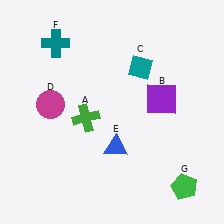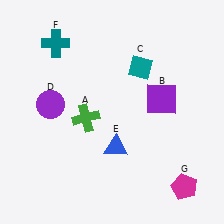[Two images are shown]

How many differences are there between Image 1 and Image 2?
There are 2 differences between the two images.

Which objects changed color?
D changed from magenta to purple. G changed from green to magenta.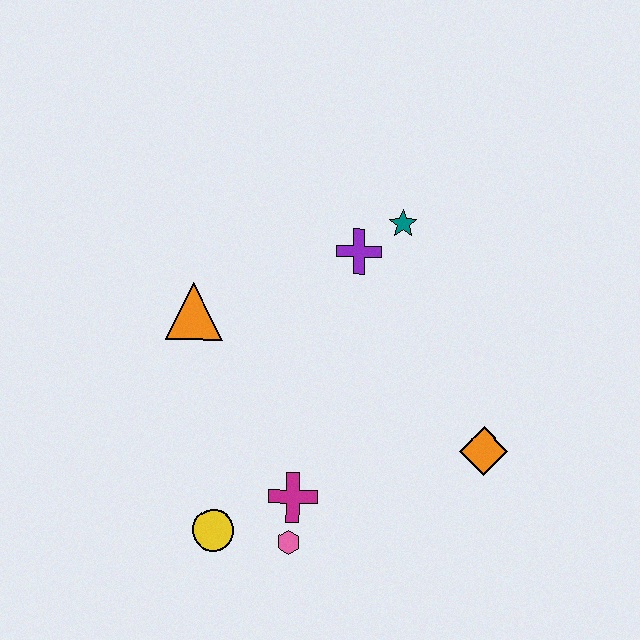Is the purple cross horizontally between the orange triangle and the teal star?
Yes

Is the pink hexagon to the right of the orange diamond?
No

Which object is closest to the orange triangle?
The purple cross is closest to the orange triangle.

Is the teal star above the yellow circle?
Yes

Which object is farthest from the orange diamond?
The orange triangle is farthest from the orange diamond.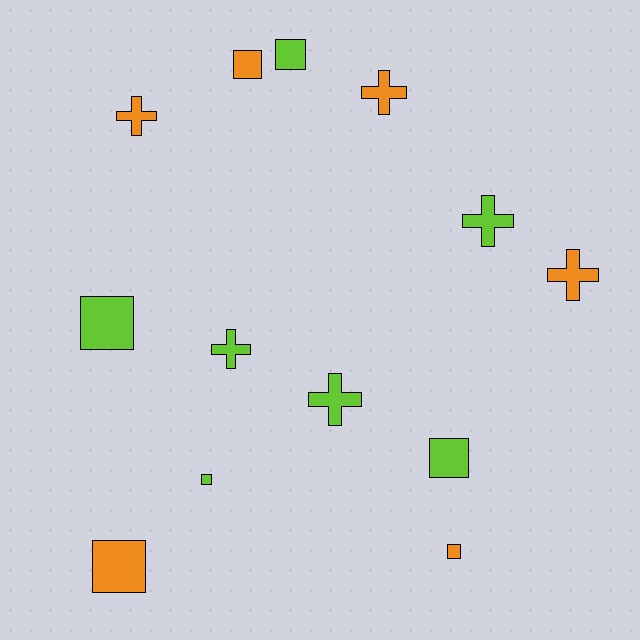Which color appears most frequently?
Lime, with 7 objects.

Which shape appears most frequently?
Square, with 7 objects.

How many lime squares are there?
There are 4 lime squares.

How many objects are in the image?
There are 13 objects.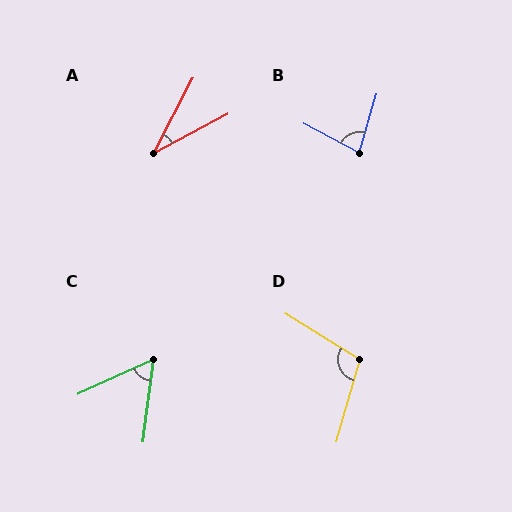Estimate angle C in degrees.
Approximately 58 degrees.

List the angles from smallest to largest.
A (35°), C (58°), B (78°), D (106°).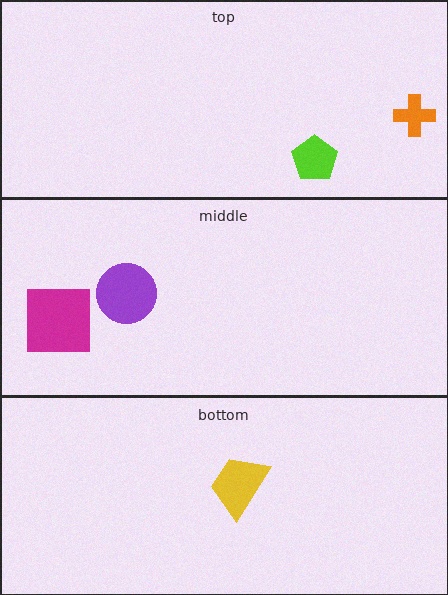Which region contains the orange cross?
The top region.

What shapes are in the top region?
The orange cross, the lime pentagon.